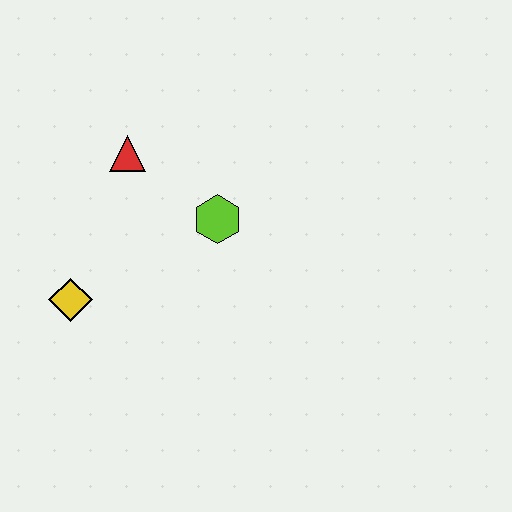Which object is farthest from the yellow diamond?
The lime hexagon is farthest from the yellow diamond.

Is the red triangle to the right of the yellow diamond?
Yes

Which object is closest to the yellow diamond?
The red triangle is closest to the yellow diamond.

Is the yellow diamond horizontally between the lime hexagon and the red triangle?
No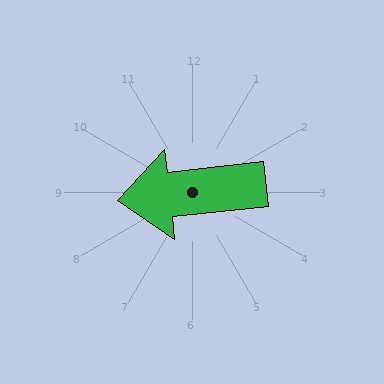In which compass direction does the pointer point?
West.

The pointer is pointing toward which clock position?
Roughly 9 o'clock.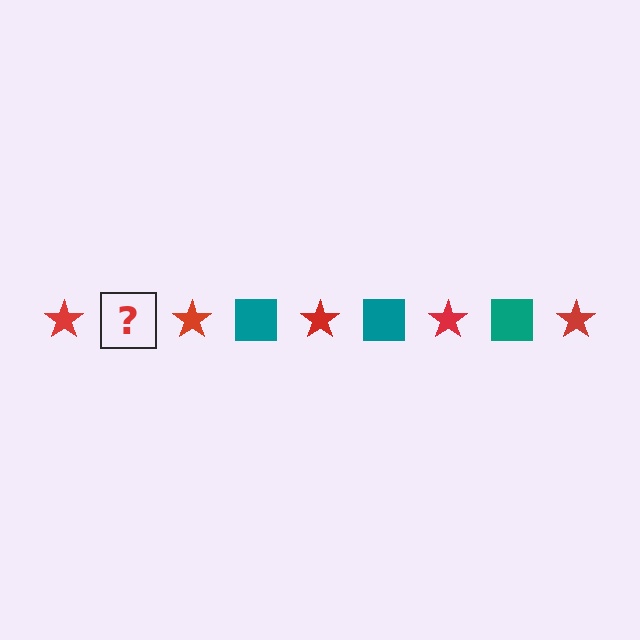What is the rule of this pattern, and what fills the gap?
The rule is that the pattern alternates between red star and teal square. The gap should be filled with a teal square.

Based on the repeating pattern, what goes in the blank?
The blank should be a teal square.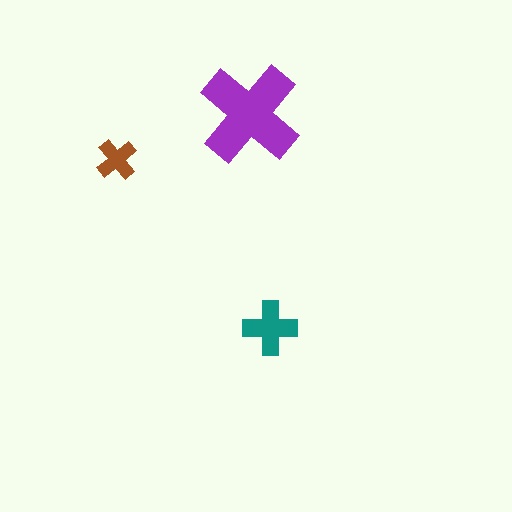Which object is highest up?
The purple cross is topmost.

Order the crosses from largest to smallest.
the purple one, the teal one, the brown one.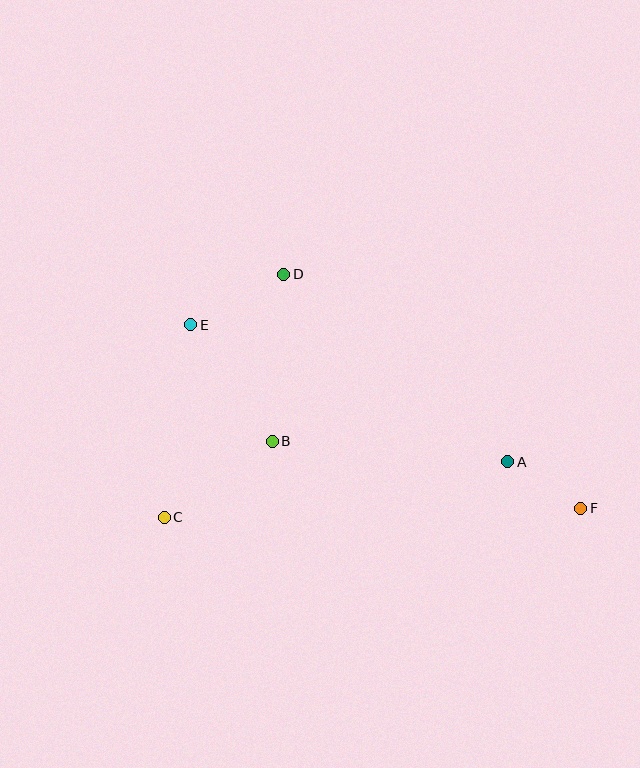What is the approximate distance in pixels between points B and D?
The distance between B and D is approximately 168 pixels.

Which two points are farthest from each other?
Points E and F are farthest from each other.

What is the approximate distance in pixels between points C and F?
The distance between C and F is approximately 417 pixels.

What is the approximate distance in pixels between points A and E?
The distance between A and E is approximately 346 pixels.